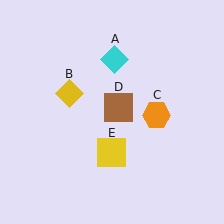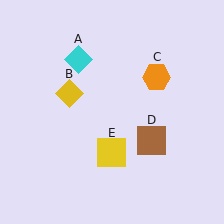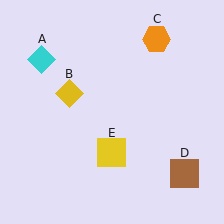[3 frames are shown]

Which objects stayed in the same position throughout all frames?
Yellow diamond (object B) and yellow square (object E) remained stationary.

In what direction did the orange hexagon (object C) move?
The orange hexagon (object C) moved up.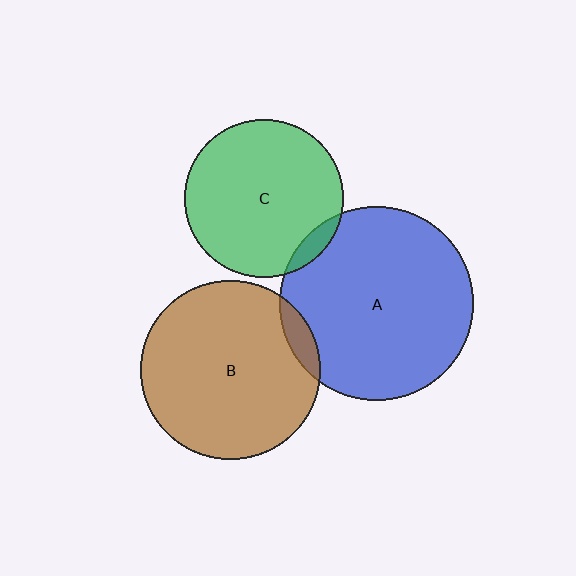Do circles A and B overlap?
Yes.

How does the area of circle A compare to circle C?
Approximately 1.5 times.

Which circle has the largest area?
Circle A (blue).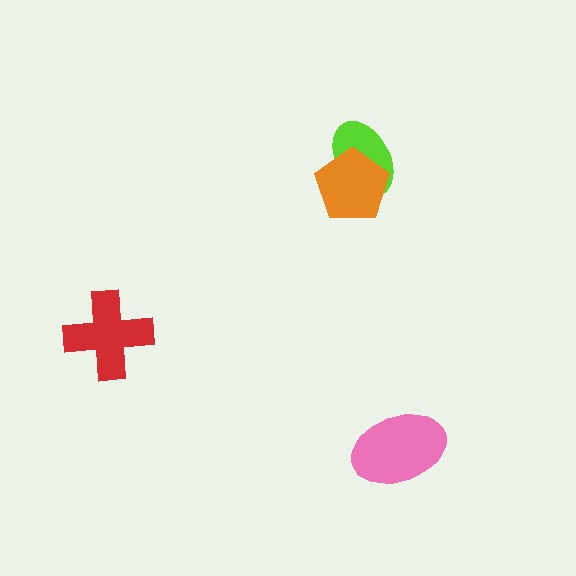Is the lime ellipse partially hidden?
Yes, it is partially covered by another shape.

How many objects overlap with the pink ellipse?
0 objects overlap with the pink ellipse.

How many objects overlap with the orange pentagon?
1 object overlaps with the orange pentagon.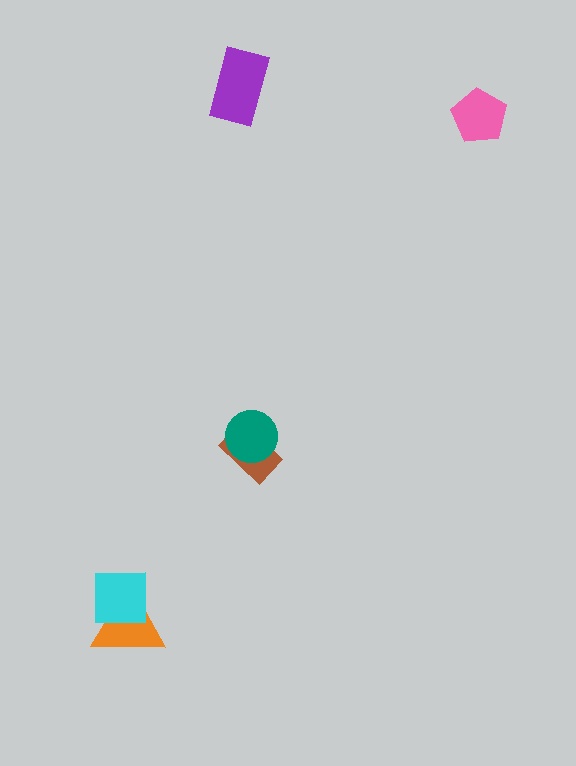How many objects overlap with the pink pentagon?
0 objects overlap with the pink pentagon.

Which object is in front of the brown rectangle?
The teal circle is in front of the brown rectangle.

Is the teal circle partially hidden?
No, no other shape covers it.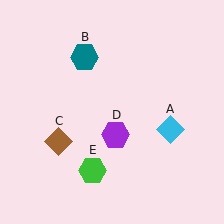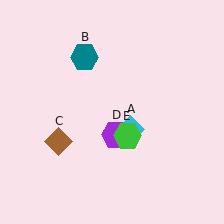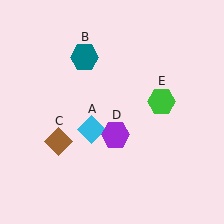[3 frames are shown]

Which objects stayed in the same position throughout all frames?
Teal hexagon (object B) and brown diamond (object C) and purple hexagon (object D) remained stationary.